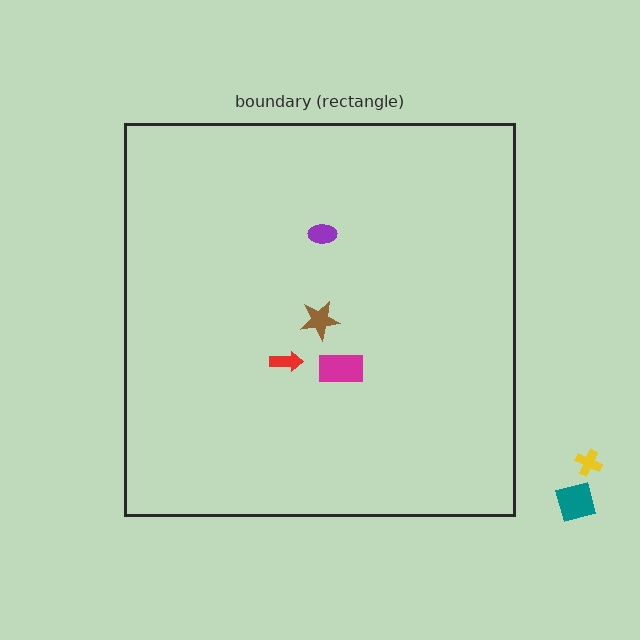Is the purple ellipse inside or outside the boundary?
Inside.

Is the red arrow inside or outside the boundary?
Inside.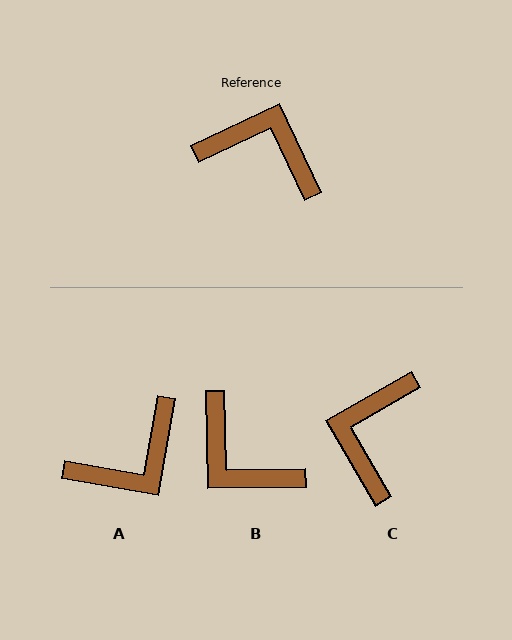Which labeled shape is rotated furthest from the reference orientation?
B, about 156 degrees away.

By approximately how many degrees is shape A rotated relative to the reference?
Approximately 125 degrees clockwise.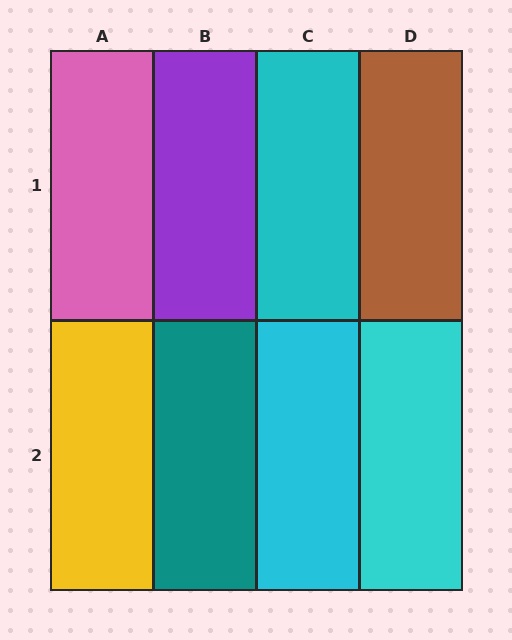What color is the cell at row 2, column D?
Cyan.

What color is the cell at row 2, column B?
Teal.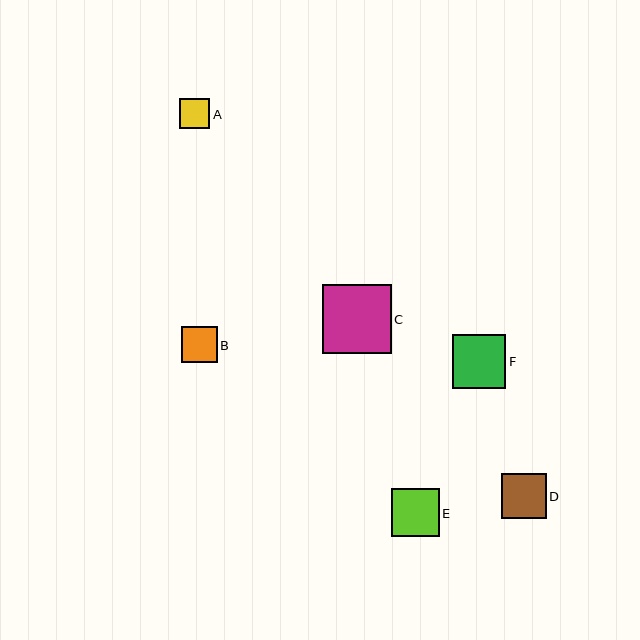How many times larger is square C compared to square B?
Square C is approximately 1.9 times the size of square B.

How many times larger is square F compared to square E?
Square F is approximately 1.1 times the size of square E.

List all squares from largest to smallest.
From largest to smallest: C, F, E, D, B, A.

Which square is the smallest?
Square A is the smallest with a size of approximately 30 pixels.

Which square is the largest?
Square C is the largest with a size of approximately 69 pixels.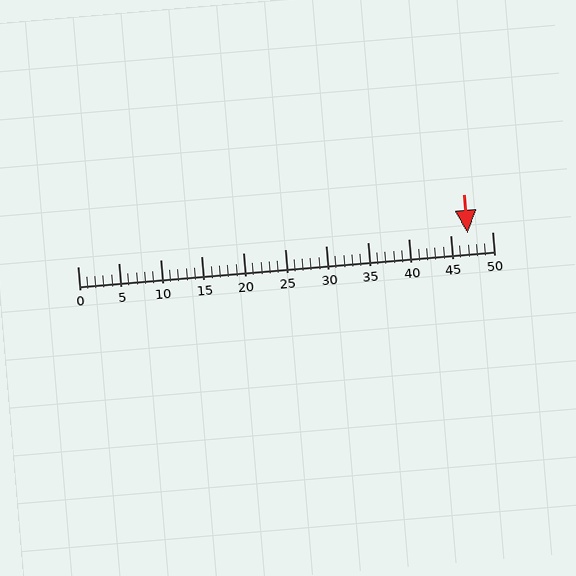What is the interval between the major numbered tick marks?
The major tick marks are spaced 5 units apart.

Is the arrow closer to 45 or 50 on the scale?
The arrow is closer to 45.